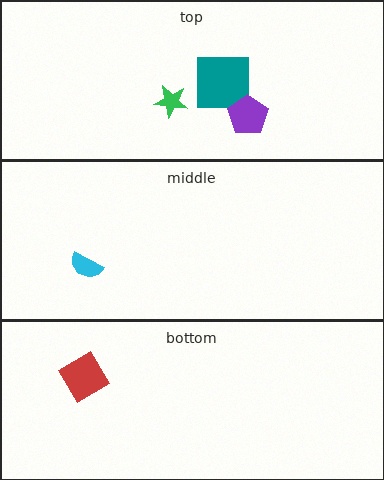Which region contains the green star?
The top region.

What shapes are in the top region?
The teal square, the purple pentagon, the green star.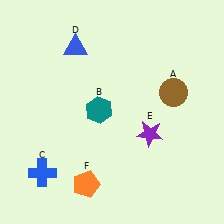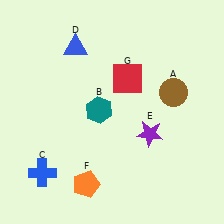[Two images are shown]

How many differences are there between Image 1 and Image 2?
There is 1 difference between the two images.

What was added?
A red square (G) was added in Image 2.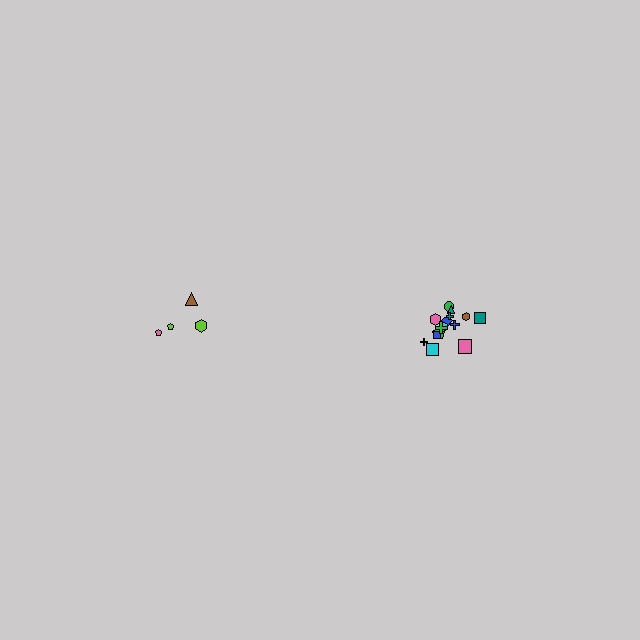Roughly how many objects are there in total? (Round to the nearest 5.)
Roughly 20 objects in total.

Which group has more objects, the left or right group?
The right group.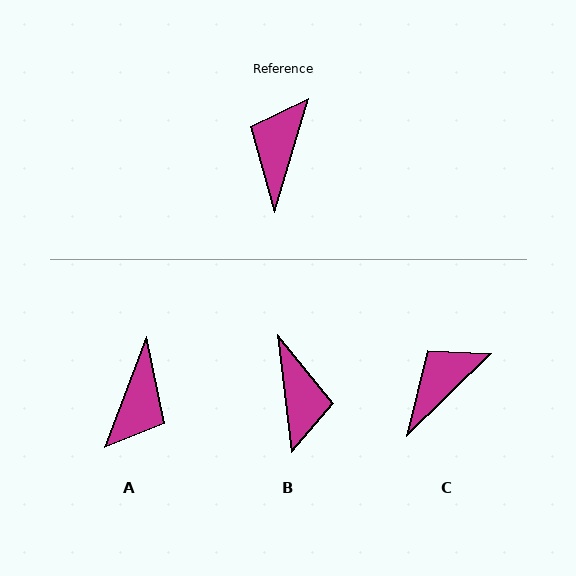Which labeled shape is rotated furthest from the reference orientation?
A, about 176 degrees away.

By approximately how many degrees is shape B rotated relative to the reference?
Approximately 156 degrees clockwise.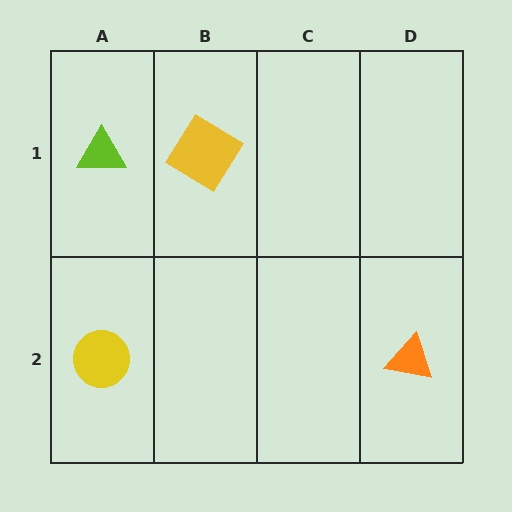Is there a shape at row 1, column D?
No, that cell is empty.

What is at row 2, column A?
A yellow circle.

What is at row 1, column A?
A lime triangle.